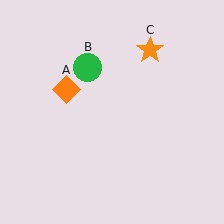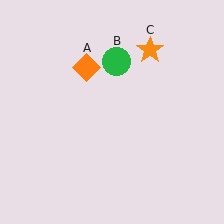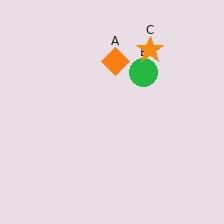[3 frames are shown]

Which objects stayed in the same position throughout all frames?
Orange star (object C) remained stationary.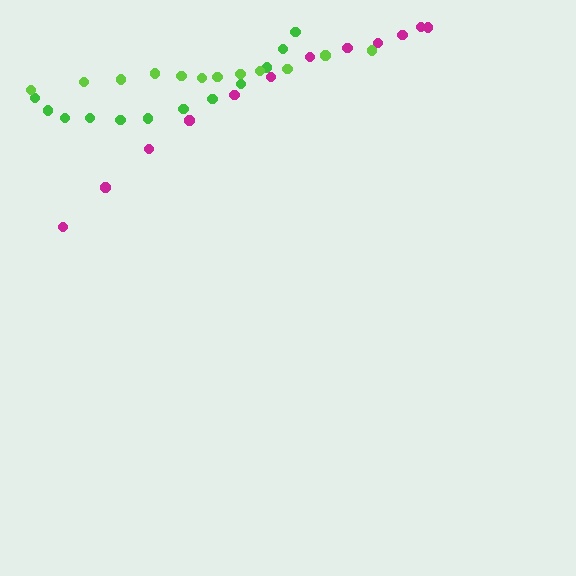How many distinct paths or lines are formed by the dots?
There are 3 distinct paths.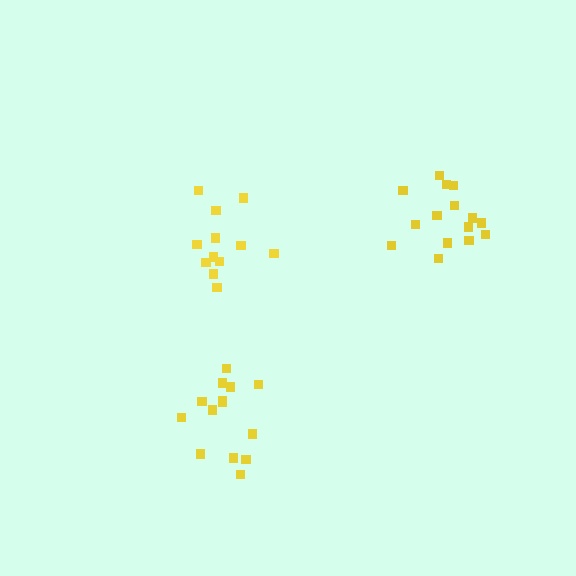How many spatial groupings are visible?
There are 3 spatial groupings.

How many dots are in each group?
Group 1: 12 dots, Group 2: 14 dots, Group 3: 15 dots (41 total).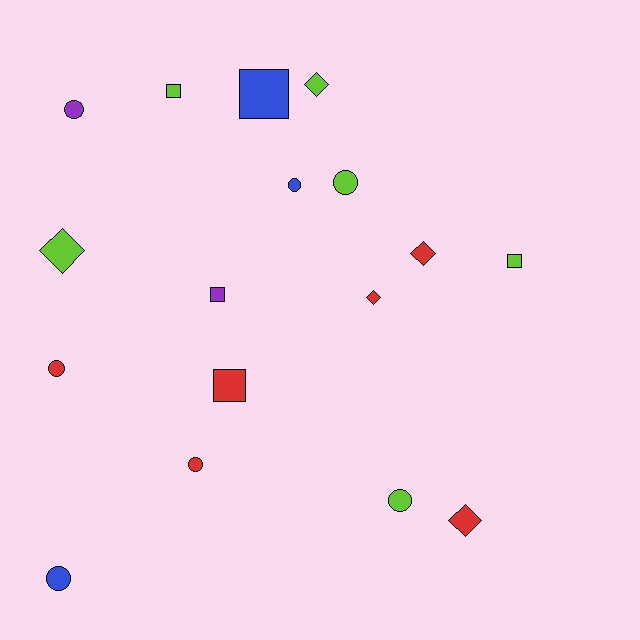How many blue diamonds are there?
There are no blue diamonds.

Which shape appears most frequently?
Circle, with 7 objects.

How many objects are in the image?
There are 17 objects.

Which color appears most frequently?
Red, with 6 objects.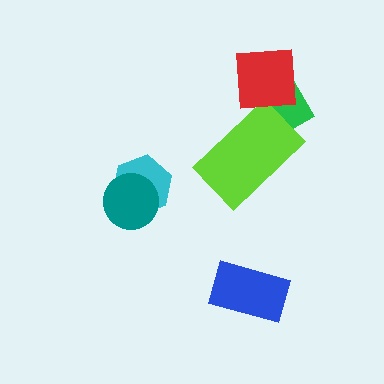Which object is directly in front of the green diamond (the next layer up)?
The lime rectangle is directly in front of the green diamond.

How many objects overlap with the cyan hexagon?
1 object overlaps with the cyan hexagon.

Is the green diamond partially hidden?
Yes, it is partially covered by another shape.